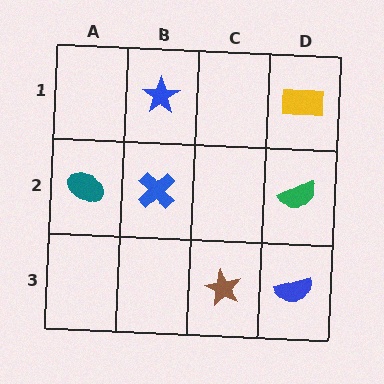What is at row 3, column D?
A blue semicircle.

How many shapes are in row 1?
2 shapes.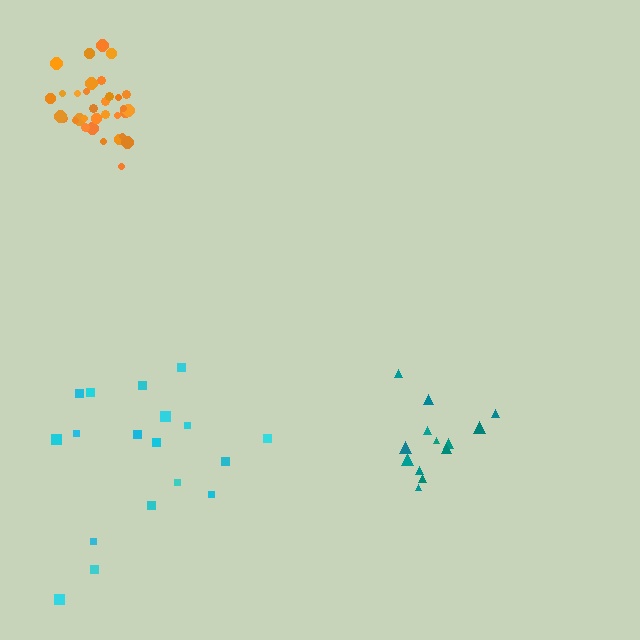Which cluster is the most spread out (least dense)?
Cyan.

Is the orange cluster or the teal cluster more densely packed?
Orange.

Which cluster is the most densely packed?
Orange.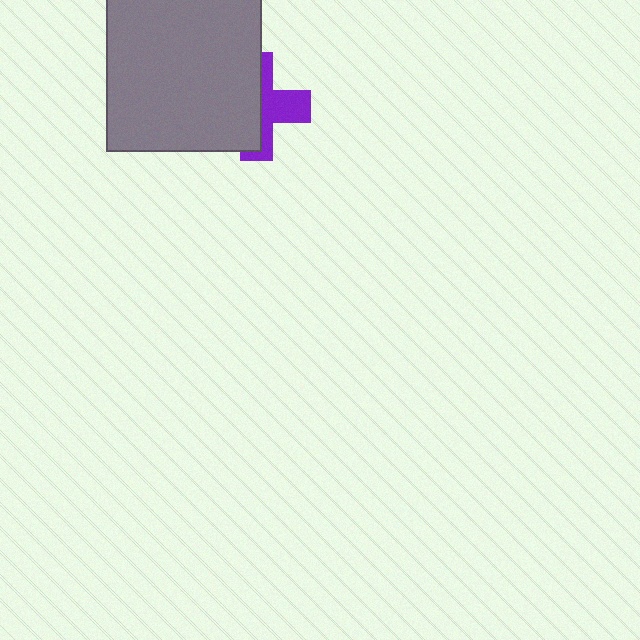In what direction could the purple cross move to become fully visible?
The purple cross could move right. That would shift it out from behind the gray square entirely.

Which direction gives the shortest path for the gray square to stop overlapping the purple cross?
Moving left gives the shortest separation.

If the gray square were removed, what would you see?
You would see the complete purple cross.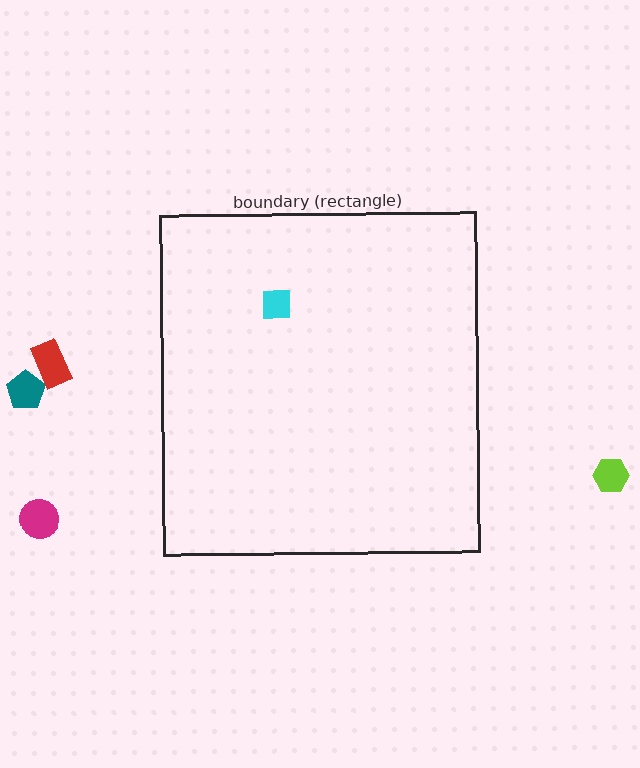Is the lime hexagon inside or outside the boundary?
Outside.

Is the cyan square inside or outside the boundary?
Inside.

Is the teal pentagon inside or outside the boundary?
Outside.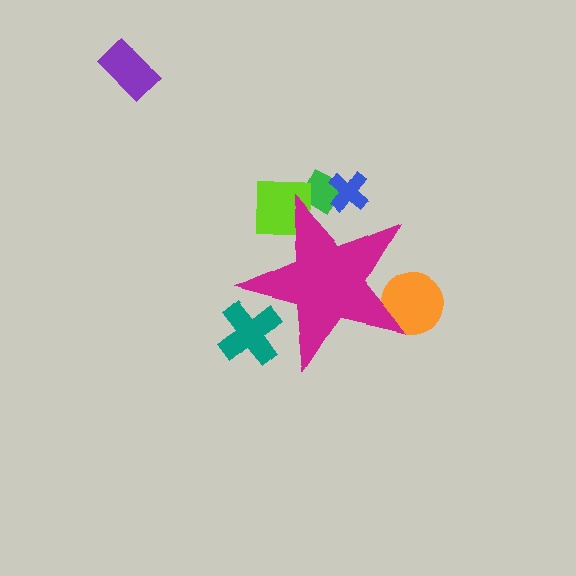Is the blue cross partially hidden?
Yes, the blue cross is partially hidden behind the magenta star.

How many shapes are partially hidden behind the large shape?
5 shapes are partially hidden.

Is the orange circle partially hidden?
Yes, the orange circle is partially hidden behind the magenta star.